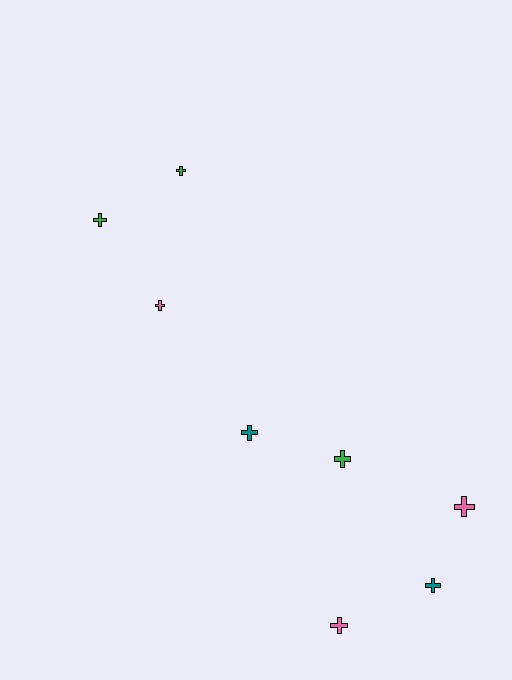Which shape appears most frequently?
Cross, with 8 objects.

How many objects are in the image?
There are 8 objects.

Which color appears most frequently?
Green, with 3 objects.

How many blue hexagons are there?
There are no blue hexagons.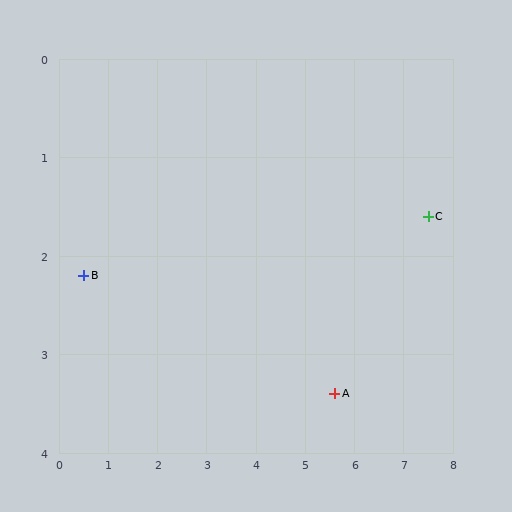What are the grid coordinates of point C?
Point C is at approximately (7.5, 1.6).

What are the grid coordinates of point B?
Point B is at approximately (0.5, 2.2).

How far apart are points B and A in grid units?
Points B and A are about 5.2 grid units apart.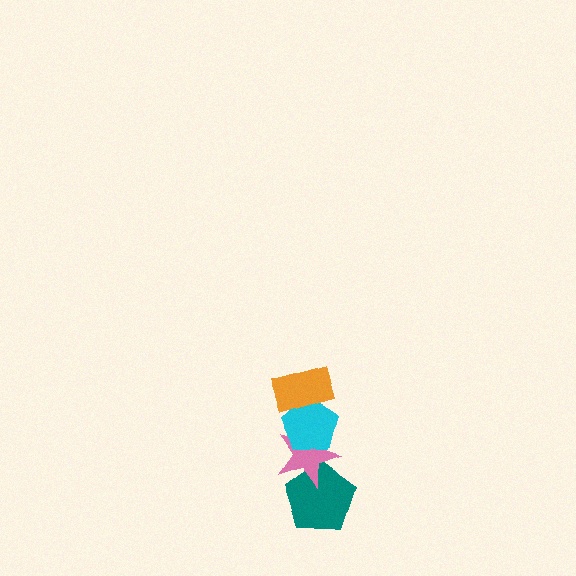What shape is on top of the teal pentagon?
The pink star is on top of the teal pentagon.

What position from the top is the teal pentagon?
The teal pentagon is 4th from the top.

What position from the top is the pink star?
The pink star is 3rd from the top.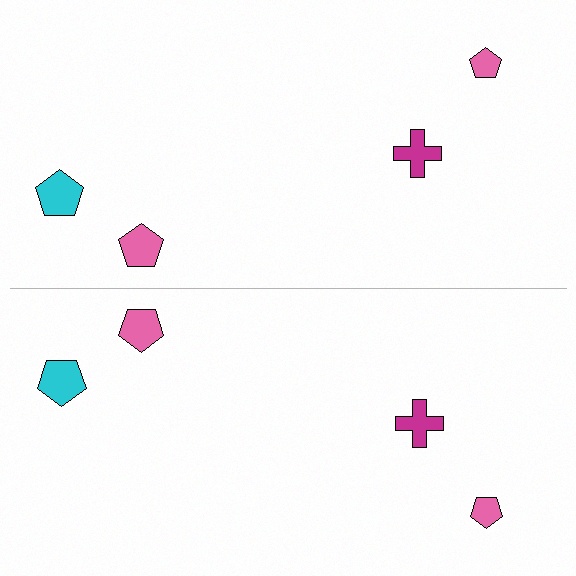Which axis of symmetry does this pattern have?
The pattern has a horizontal axis of symmetry running through the center of the image.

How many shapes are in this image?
There are 8 shapes in this image.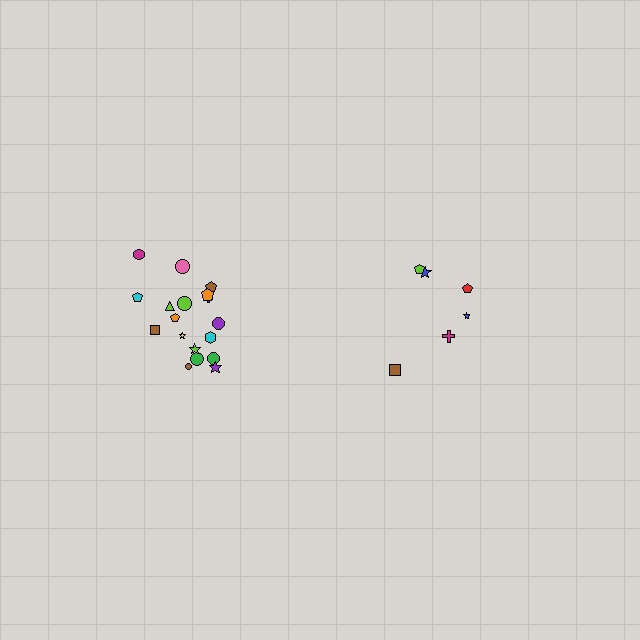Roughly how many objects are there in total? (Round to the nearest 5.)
Roughly 25 objects in total.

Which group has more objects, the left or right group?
The left group.